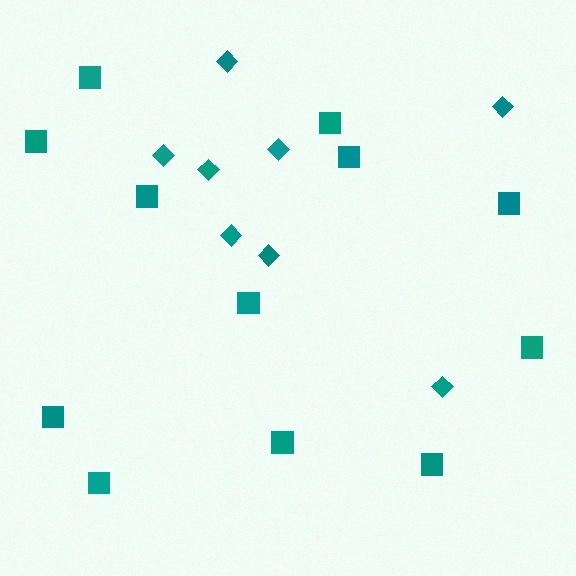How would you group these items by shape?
There are 2 groups: one group of diamonds (8) and one group of squares (12).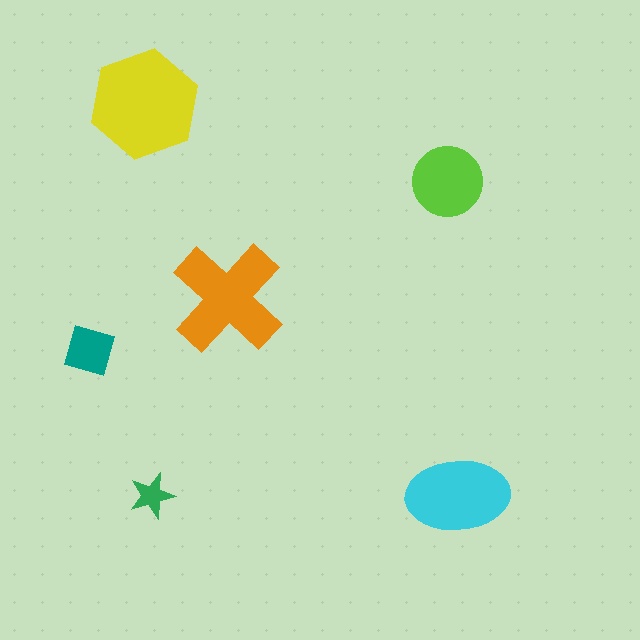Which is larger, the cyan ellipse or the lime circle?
The cyan ellipse.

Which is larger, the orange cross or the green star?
The orange cross.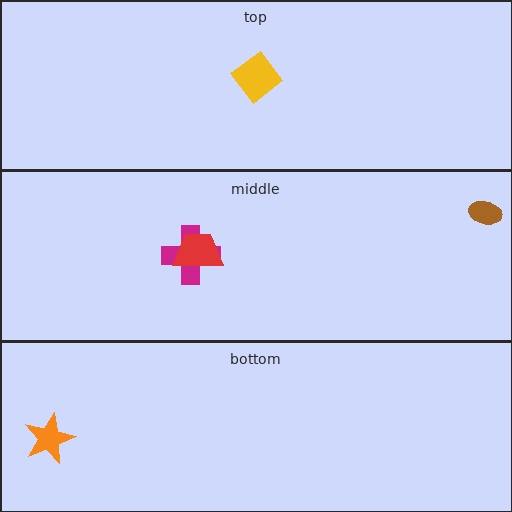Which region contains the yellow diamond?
The top region.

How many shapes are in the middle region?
3.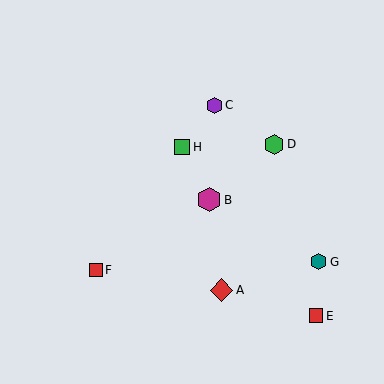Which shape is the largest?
The magenta hexagon (labeled B) is the largest.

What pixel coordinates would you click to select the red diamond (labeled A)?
Click at (222, 290) to select the red diamond A.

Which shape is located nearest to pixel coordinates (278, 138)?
The green hexagon (labeled D) at (274, 144) is nearest to that location.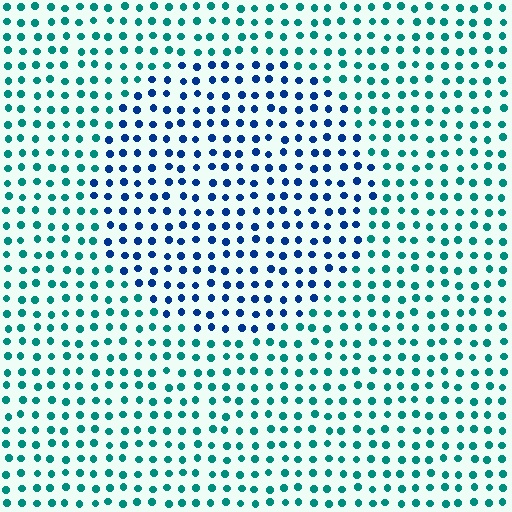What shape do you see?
I see a circle.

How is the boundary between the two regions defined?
The boundary is defined purely by a slight shift in hue (about 46 degrees). Spacing, size, and orientation are identical on both sides.